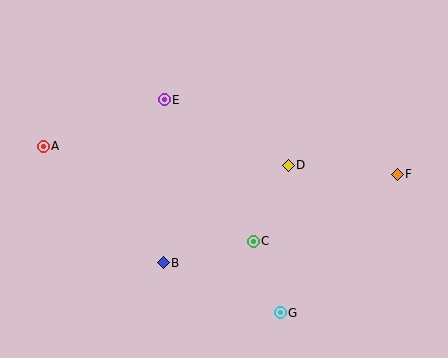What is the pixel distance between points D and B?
The distance between D and B is 159 pixels.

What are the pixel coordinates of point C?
Point C is at (253, 241).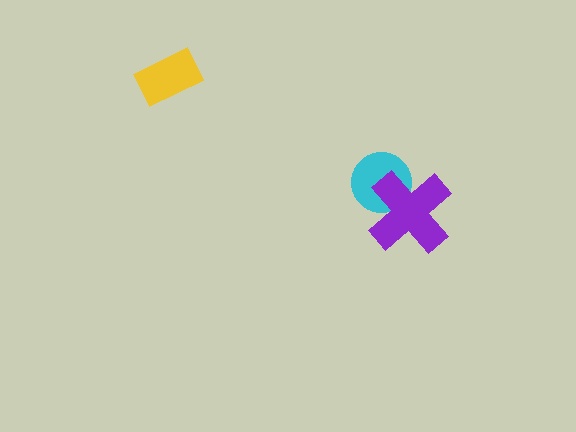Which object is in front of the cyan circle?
The purple cross is in front of the cyan circle.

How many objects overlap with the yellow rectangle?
0 objects overlap with the yellow rectangle.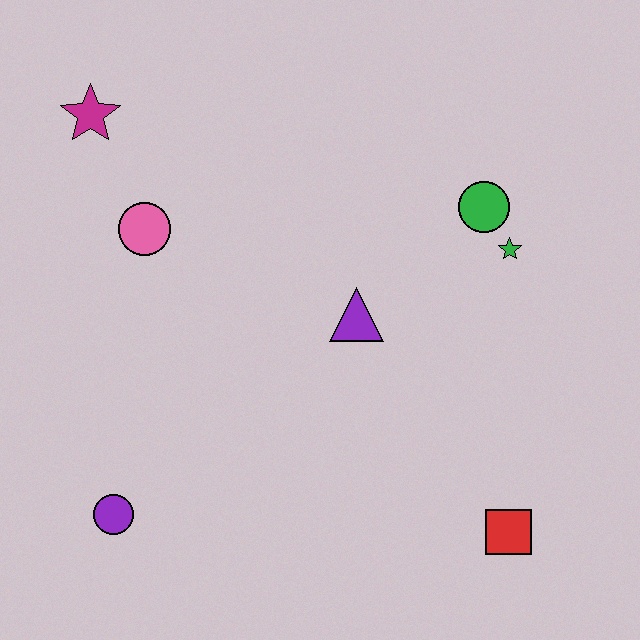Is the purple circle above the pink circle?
No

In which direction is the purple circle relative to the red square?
The purple circle is to the left of the red square.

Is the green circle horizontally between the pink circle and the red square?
Yes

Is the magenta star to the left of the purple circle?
Yes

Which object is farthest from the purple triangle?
The magenta star is farthest from the purple triangle.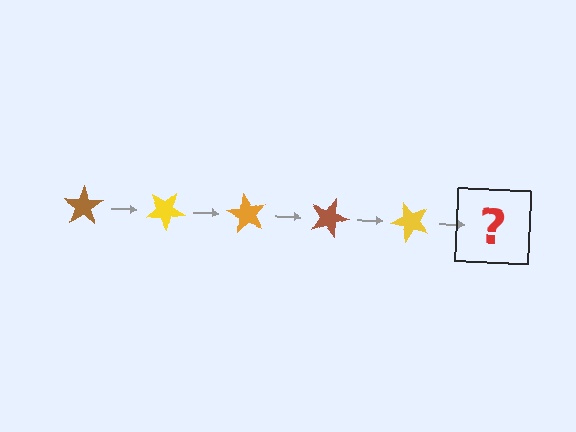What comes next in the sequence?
The next element should be an orange star, rotated 150 degrees from the start.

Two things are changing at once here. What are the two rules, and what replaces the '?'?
The two rules are that it rotates 30 degrees each step and the color cycles through brown, yellow, and orange. The '?' should be an orange star, rotated 150 degrees from the start.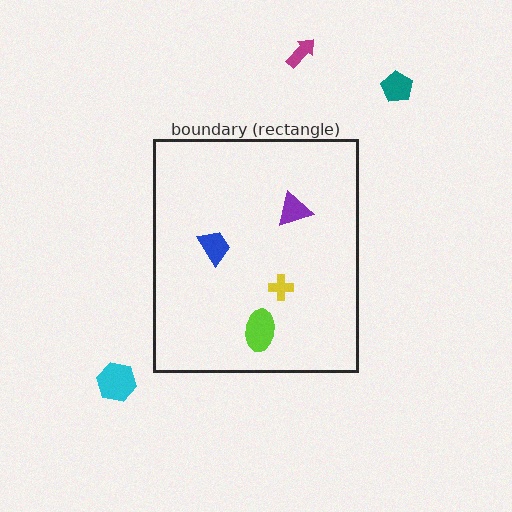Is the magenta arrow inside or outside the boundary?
Outside.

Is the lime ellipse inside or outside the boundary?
Inside.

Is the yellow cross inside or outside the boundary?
Inside.